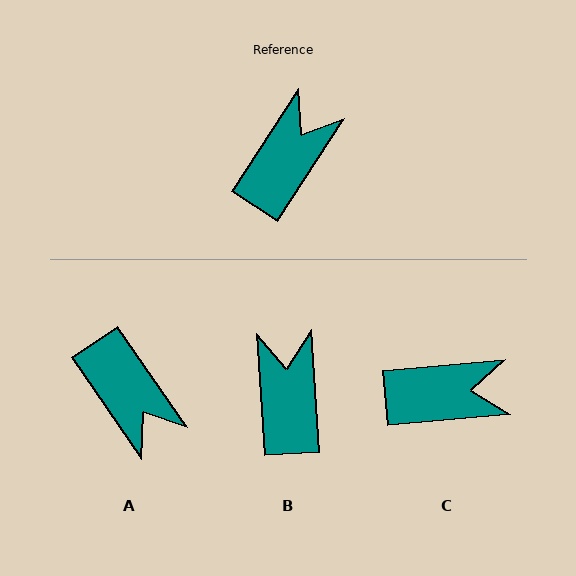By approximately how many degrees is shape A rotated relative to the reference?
Approximately 112 degrees clockwise.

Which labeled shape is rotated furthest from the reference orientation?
A, about 112 degrees away.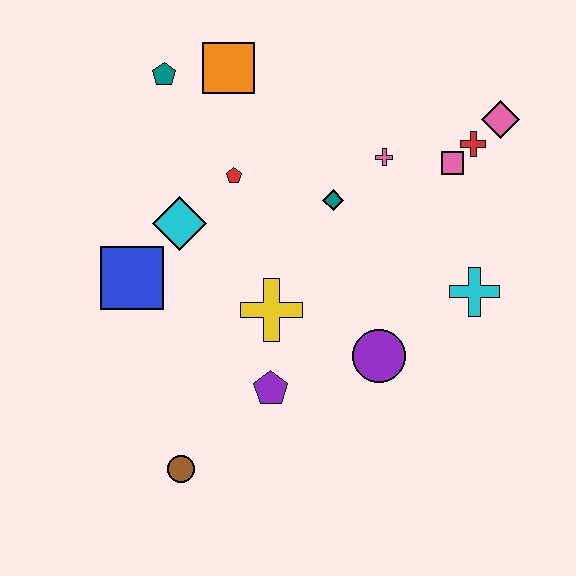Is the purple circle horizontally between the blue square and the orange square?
No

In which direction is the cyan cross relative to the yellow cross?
The cyan cross is to the right of the yellow cross.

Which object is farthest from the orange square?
The brown circle is farthest from the orange square.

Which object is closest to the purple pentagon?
The yellow cross is closest to the purple pentagon.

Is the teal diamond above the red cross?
No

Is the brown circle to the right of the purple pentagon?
No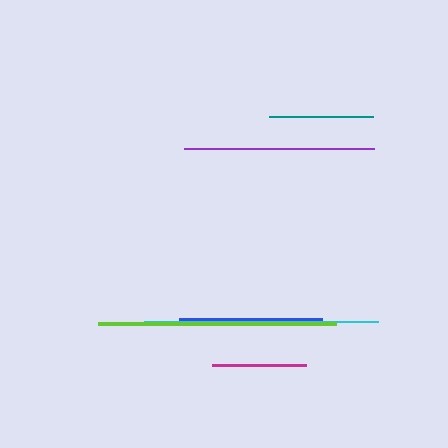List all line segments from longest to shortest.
From longest to shortest: lime, cyan, purple, blue, teal, magenta.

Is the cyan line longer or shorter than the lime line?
The lime line is longer than the cyan line.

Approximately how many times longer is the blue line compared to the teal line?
The blue line is approximately 1.4 times the length of the teal line.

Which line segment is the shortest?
The magenta line is the shortest at approximately 95 pixels.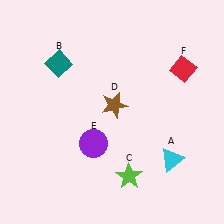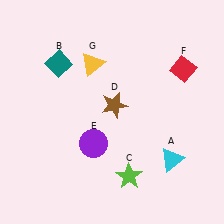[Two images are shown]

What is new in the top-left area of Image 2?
A yellow triangle (G) was added in the top-left area of Image 2.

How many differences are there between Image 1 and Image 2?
There is 1 difference between the two images.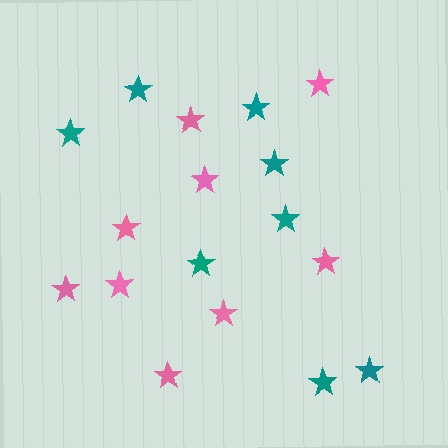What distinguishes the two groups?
There are 2 groups: one group of teal stars (8) and one group of pink stars (9).